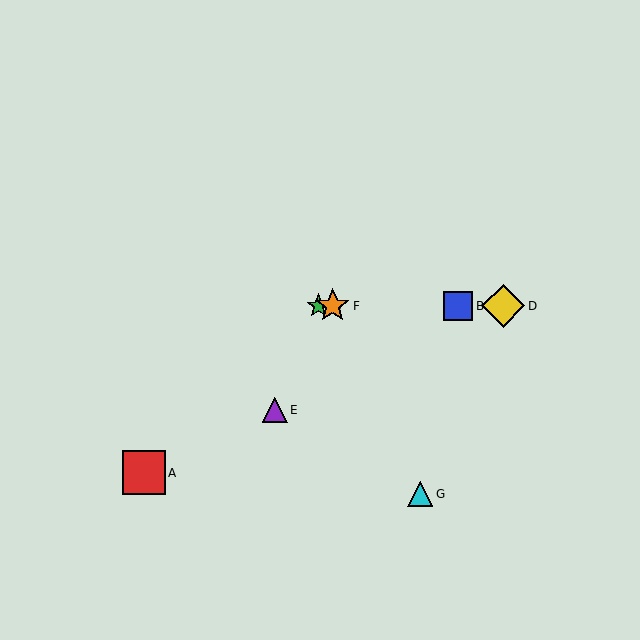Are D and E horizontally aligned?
No, D is at y≈306 and E is at y≈410.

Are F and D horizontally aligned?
Yes, both are at y≈306.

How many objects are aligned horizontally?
4 objects (B, C, D, F) are aligned horizontally.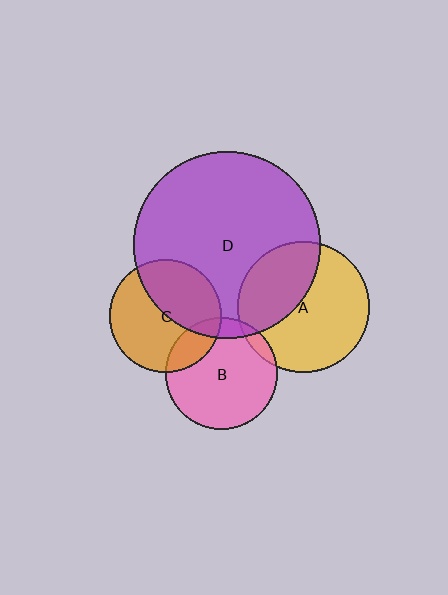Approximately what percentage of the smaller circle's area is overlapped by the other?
Approximately 10%.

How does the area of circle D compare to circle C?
Approximately 2.8 times.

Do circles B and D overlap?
Yes.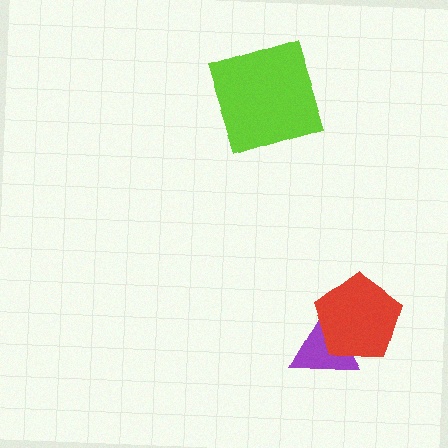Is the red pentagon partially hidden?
No, no other shape covers it.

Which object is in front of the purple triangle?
The red pentagon is in front of the purple triangle.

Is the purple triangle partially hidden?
Yes, it is partially covered by another shape.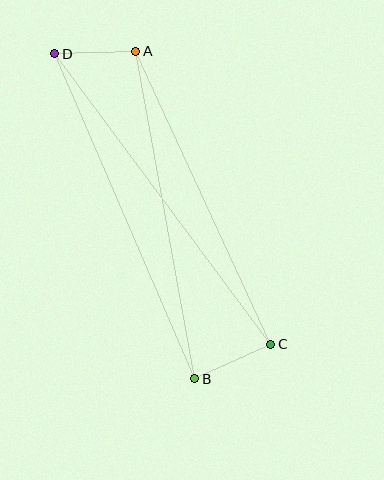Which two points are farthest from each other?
Points C and D are farthest from each other.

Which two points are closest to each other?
Points A and D are closest to each other.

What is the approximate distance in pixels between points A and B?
The distance between A and B is approximately 333 pixels.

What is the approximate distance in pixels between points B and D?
The distance between B and D is approximately 353 pixels.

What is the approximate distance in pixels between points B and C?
The distance between B and C is approximately 83 pixels.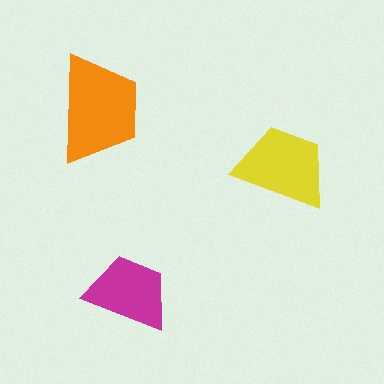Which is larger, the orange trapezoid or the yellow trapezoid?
The orange one.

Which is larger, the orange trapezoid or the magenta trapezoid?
The orange one.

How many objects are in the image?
There are 3 objects in the image.